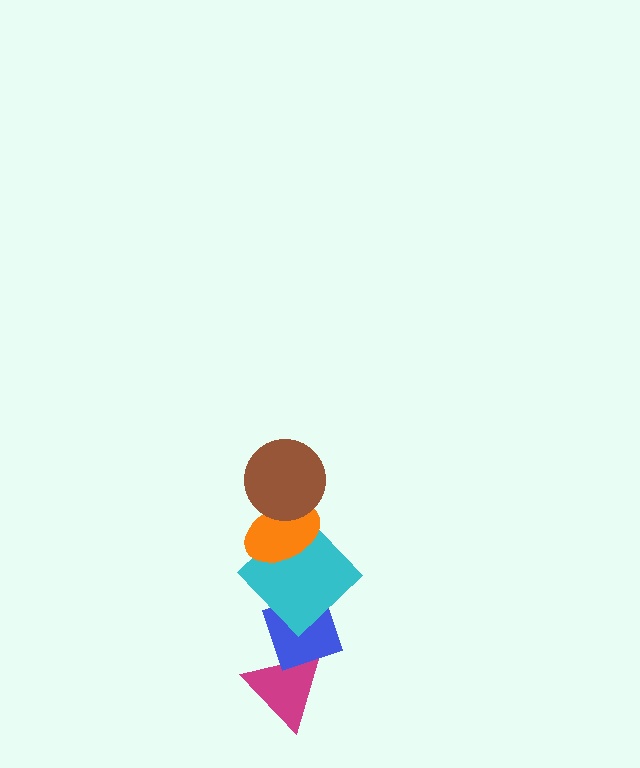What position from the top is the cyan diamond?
The cyan diamond is 3rd from the top.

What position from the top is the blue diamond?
The blue diamond is 4th from the top.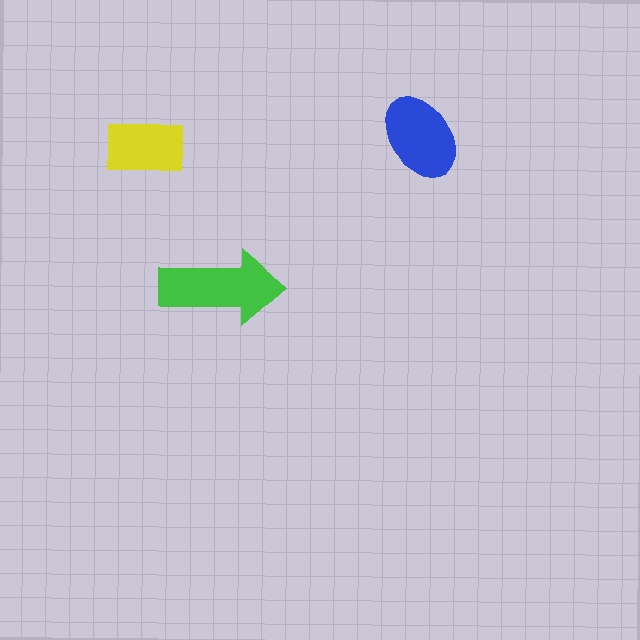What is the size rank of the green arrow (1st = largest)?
1st.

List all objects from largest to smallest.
The green arrow, the blue ellipse, the yellow rectangle.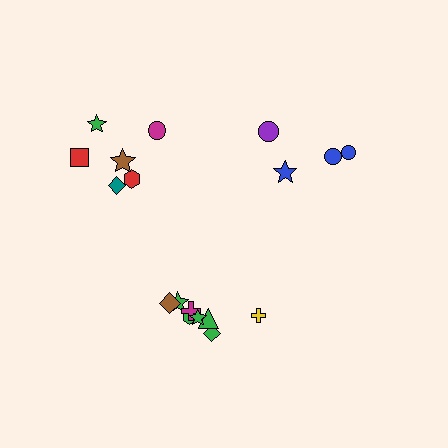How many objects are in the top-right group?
There are 4 objects.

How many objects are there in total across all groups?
There are 18 objects.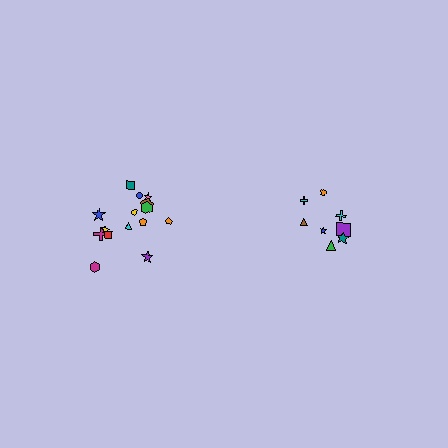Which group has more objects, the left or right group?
The left group.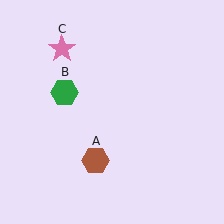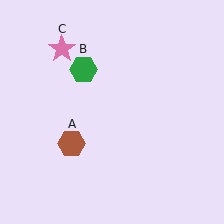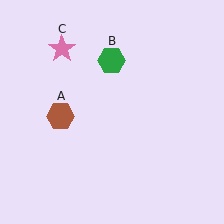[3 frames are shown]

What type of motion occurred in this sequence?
The brown hexagon (object A), green hexagon (object B) rotated clockwise around the center of the scene.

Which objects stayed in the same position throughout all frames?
Pink star (object C) remained stationary.